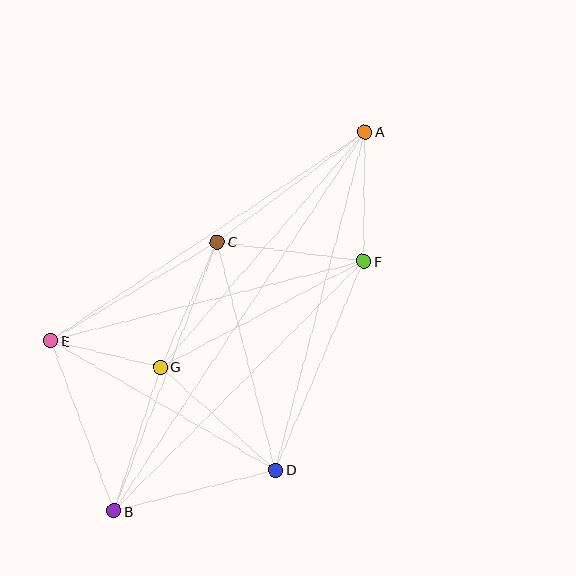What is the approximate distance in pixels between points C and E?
The distance between C and E is approximately 193 pixels.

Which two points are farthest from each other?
Points A and B are farthest from each other.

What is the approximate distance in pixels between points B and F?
The distance between B and F is approximately 353 pixels.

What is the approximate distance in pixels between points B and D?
The distance between B and D is approximately 167 pixels.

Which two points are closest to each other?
Points E and G are closest to each other.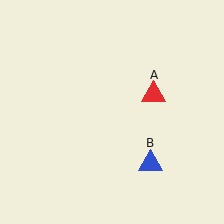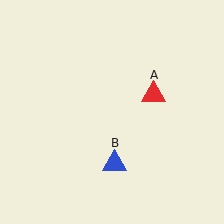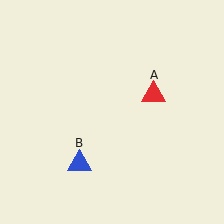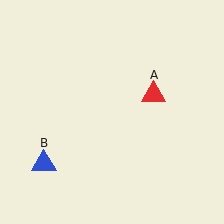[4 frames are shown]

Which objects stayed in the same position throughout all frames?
Red triangle (object A) remained stationary.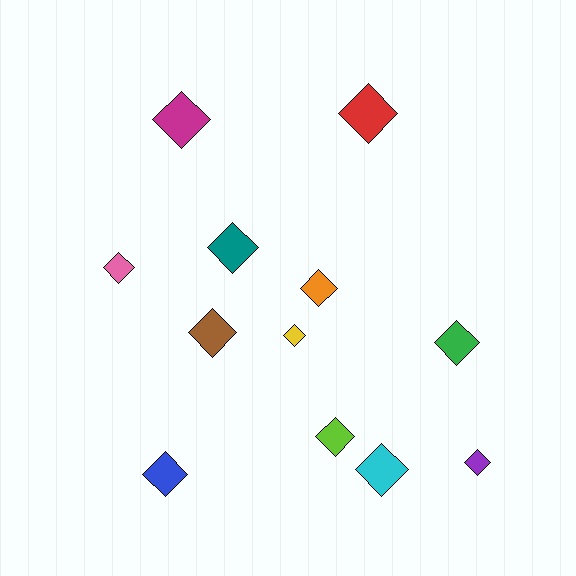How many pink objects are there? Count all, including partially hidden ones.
There is 1 pink object.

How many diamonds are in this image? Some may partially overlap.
There are 12 diamonds.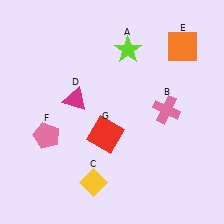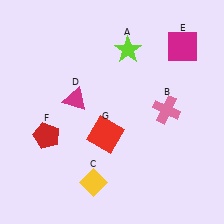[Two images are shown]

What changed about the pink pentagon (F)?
In Image 1, F is pink. In Image 2, it changed to red.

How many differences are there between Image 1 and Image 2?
There are 2 differences between the two images.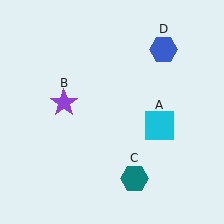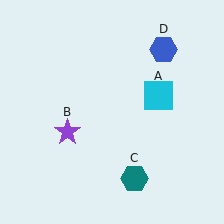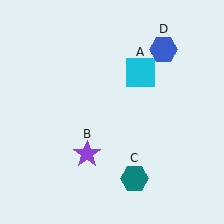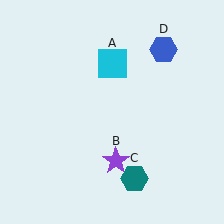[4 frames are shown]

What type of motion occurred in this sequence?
The cyan square (object A), purple star (object B) rotated counterclockwise around the center of the scene.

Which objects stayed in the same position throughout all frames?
Teal hexagon (object C) and blue hexagon (object D) remained stationary.